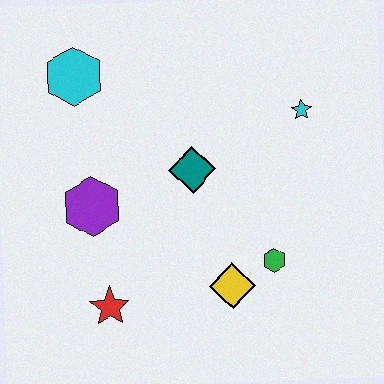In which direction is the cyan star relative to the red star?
The cyan star is to the right of the red star.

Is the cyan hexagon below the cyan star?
No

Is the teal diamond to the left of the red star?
No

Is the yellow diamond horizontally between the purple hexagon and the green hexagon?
Yes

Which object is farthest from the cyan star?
The red star is farthest from the cyan star.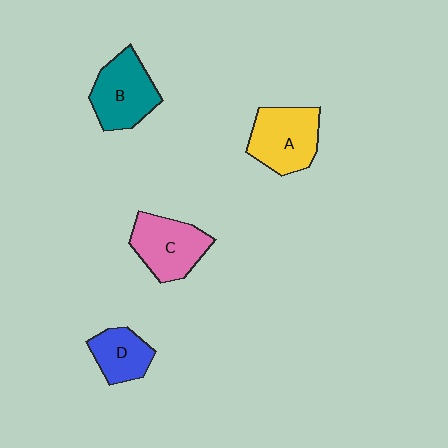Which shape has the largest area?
Shape A (yellow).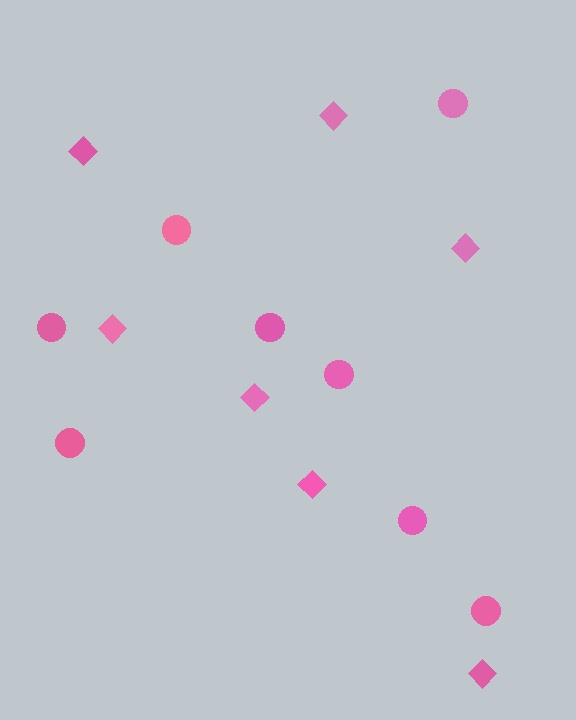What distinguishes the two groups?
There are 2 groups: one group of diamonds (7) and one group of circles (8).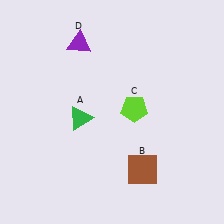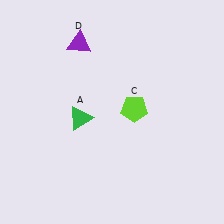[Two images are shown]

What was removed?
The brown square (B) was removed in Image 2.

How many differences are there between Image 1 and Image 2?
There is 1 difference between the two images.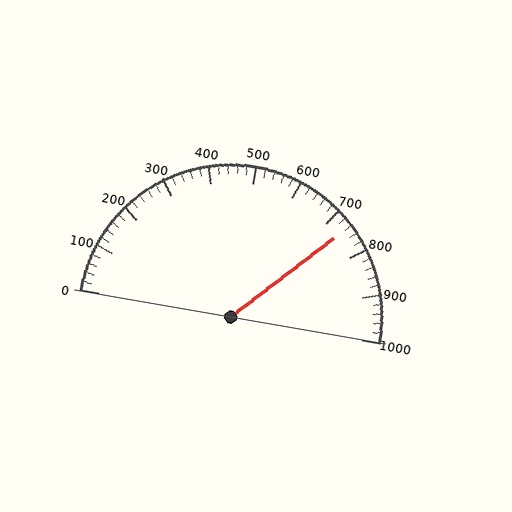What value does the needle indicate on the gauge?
The needle indicates approximately 740.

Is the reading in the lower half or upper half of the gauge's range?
The reading is in the upper half of the range (0 to 1000).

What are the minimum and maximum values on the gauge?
The gauge ranges from 0 to 1000.